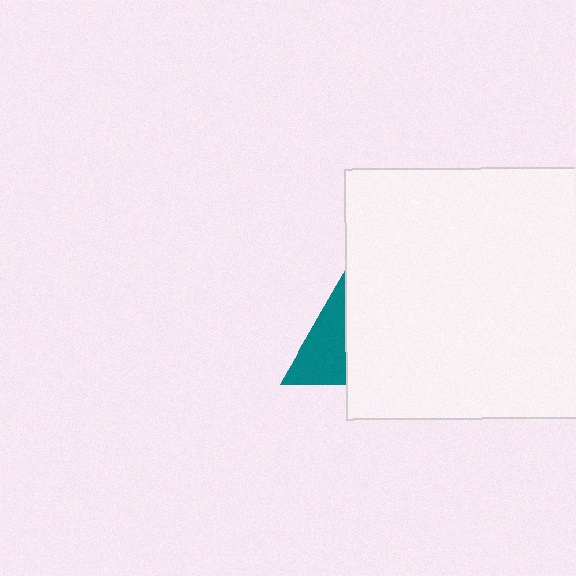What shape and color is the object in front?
The object in front is a white square.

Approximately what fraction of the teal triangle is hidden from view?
Roughly 53% of the teal triangle is hidden behind the white square.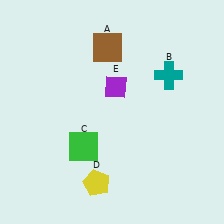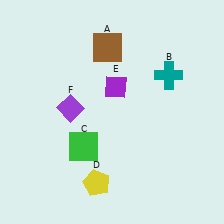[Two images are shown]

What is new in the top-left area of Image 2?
A purple diamond (F) was added in the top-left area of Image 2.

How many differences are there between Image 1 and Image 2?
There is 1 difference between the two images.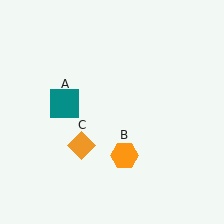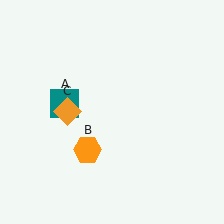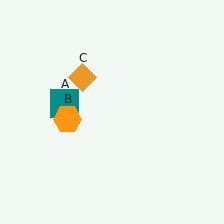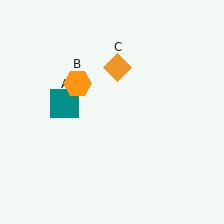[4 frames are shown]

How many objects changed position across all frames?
2 objects changed position: orange hexagon (object B), orange diamond (object C).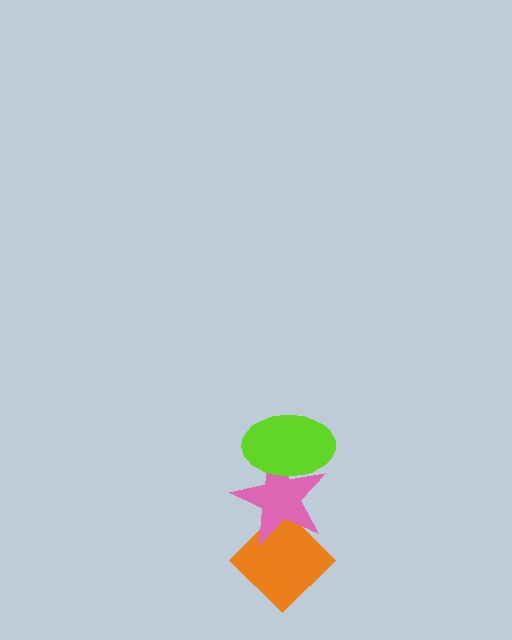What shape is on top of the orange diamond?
The pink star is on top of the orange diamond.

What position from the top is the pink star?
The pink star is 2nd from the top.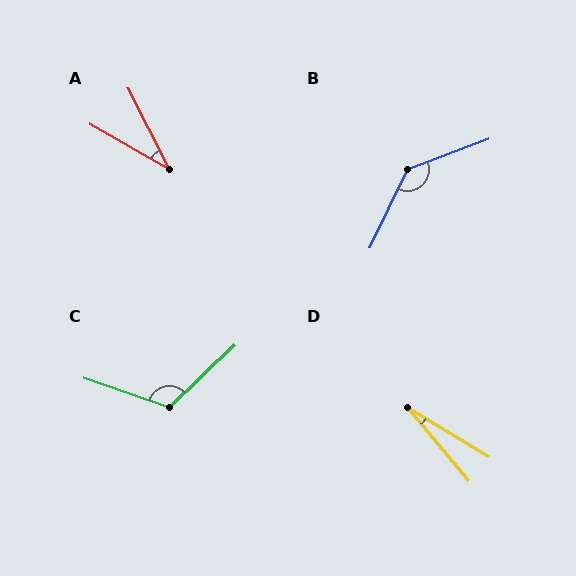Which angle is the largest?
B, at approximately 136 degrees.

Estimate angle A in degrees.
Approximately 33 degrees.